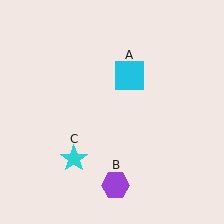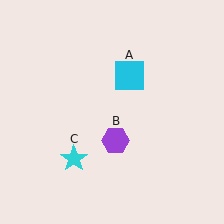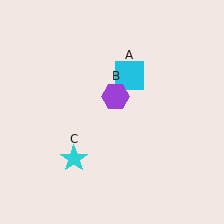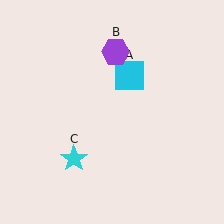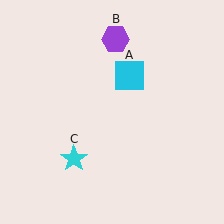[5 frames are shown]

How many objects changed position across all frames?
1 object changed position: purple hexagon (object B).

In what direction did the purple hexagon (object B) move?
The purple hexagon (object B) moved up.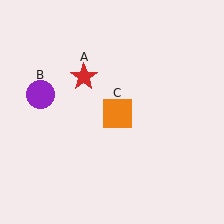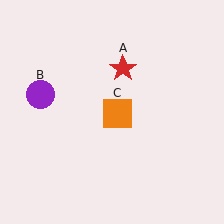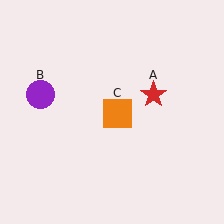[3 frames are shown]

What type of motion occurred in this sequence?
The red star (object A) rotated clockwise around the center of the scene.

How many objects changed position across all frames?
1 object changed position: red star (object A).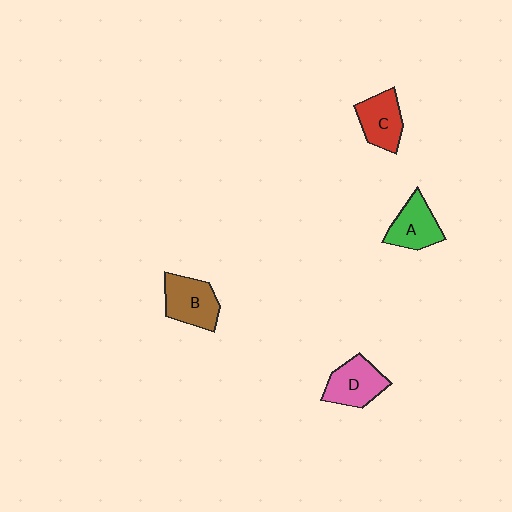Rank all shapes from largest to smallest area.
From largest to smallest: B (brown), D (pink), A (green), C (red).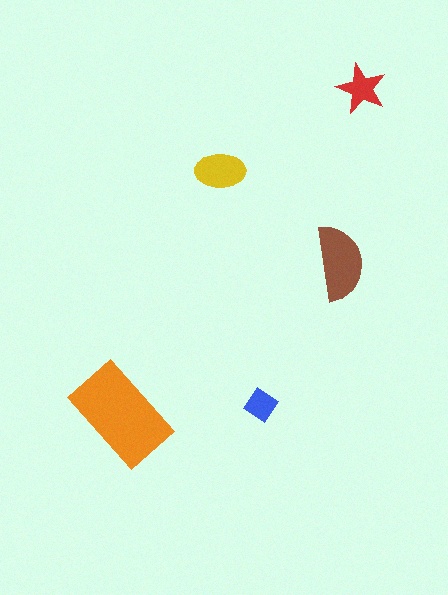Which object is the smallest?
The blue diamond.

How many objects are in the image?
There are 5 objects in the image.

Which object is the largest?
The orange rectangle.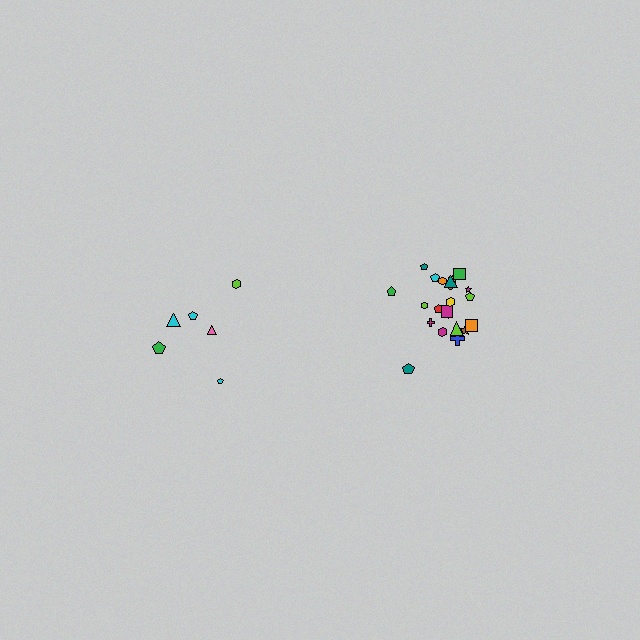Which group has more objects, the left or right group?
The right group.